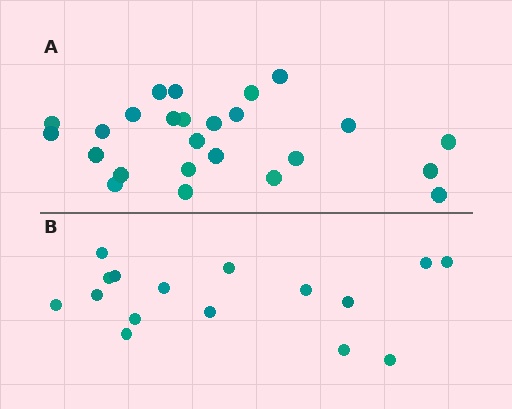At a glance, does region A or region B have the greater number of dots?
Region A (the top region) has more dots.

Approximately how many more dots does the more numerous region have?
Region A has roughly 8 or so more dots than region B.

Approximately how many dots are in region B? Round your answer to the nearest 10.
About 20 dots. (The exact count is 16, which rounds to 20.)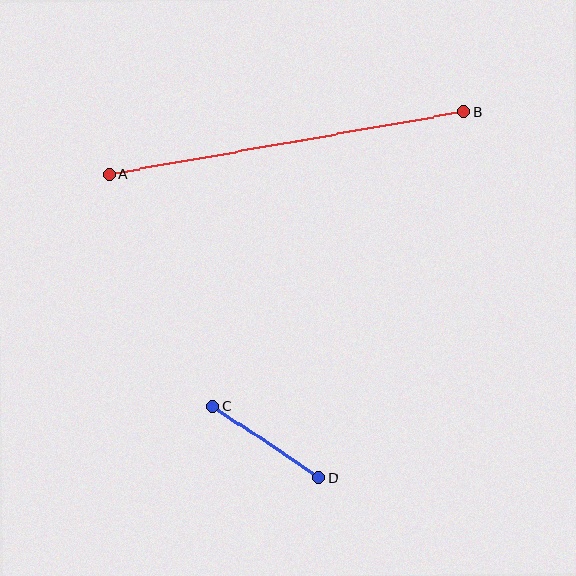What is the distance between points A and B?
The distance is approximately 360 pixels.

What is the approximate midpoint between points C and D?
The midpoint is at approximately (266, 442) pixels.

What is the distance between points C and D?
The distance is approximately 127 pixels.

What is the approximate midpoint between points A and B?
The midpoint is at approximately (287, 143) pixels.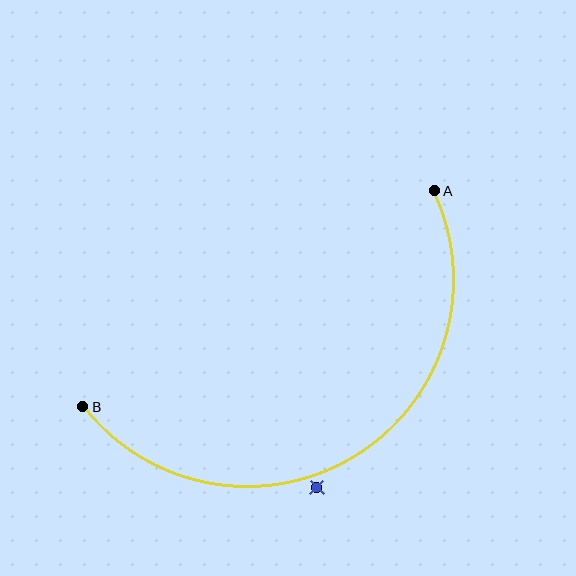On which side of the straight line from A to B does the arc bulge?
The arc bulges below the straight line connecting A and B.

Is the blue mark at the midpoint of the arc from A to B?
No — the blue mark does not lie on the arc at all. It sits slightly outside the curve.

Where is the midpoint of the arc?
The arc midpoint is the point on the curve farthest from the straight line joining A and B. It sits below that line.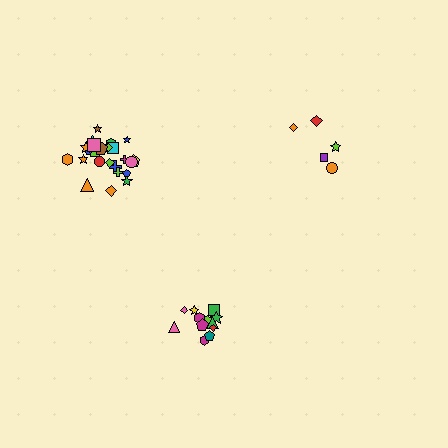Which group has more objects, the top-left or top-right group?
The top-left group.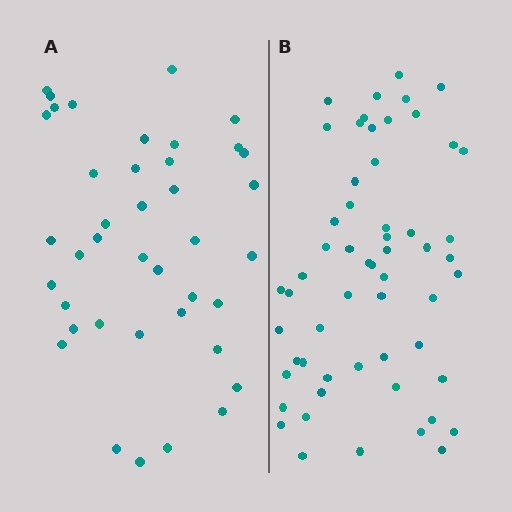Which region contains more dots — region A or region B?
Region B (the right region) has more dots.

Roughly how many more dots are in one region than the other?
Region B has approximately 15 more dots than region A.